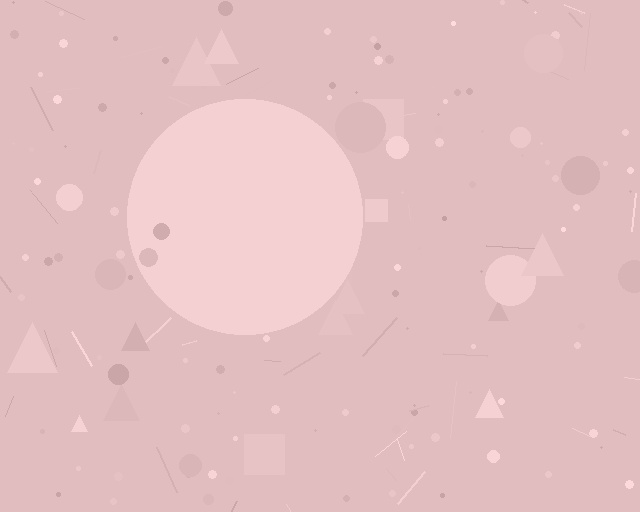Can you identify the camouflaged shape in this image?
The camouflaged shape is a circle.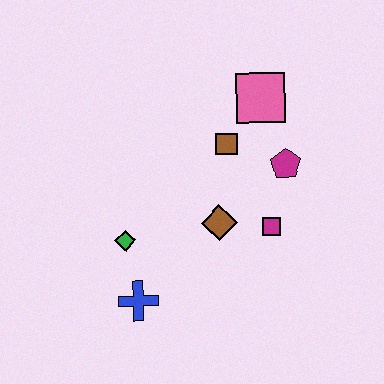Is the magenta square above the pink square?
No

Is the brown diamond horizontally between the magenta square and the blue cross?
Yes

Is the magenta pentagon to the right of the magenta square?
Yes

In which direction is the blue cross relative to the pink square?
The blue cross is below the pink square.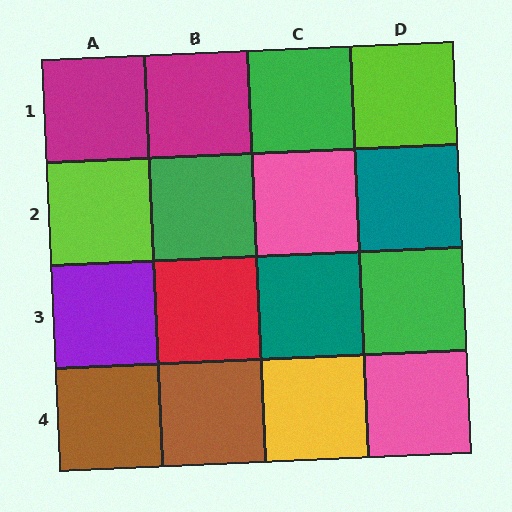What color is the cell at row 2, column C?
Pink.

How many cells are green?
3 cells are green.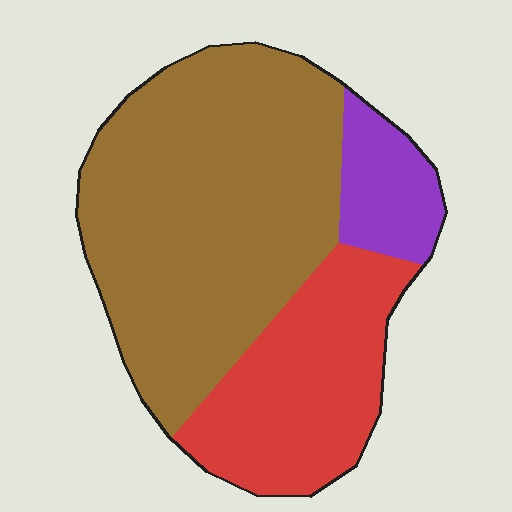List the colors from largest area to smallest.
From largest to smallest: brown, red, purple.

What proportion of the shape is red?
Red takes up about one quarter (1/4) of the shape.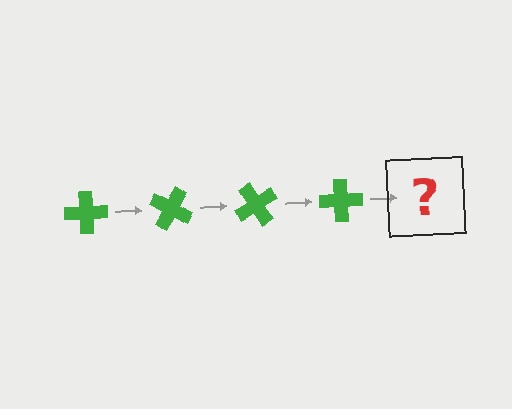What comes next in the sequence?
The next element should be a green cross rotated 120 degrees.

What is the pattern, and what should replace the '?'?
The pattern is that the cross rotates 30 degrees each step. The '?' should be a green cross rotated 120 degrees.